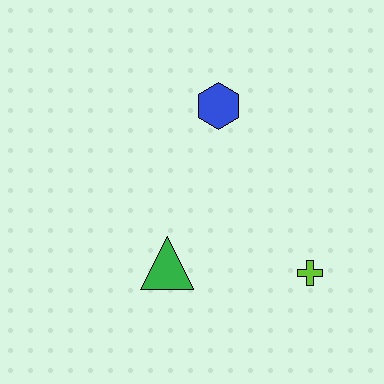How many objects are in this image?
There are 3 objects.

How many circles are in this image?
There are no circles.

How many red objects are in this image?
There are no red objects.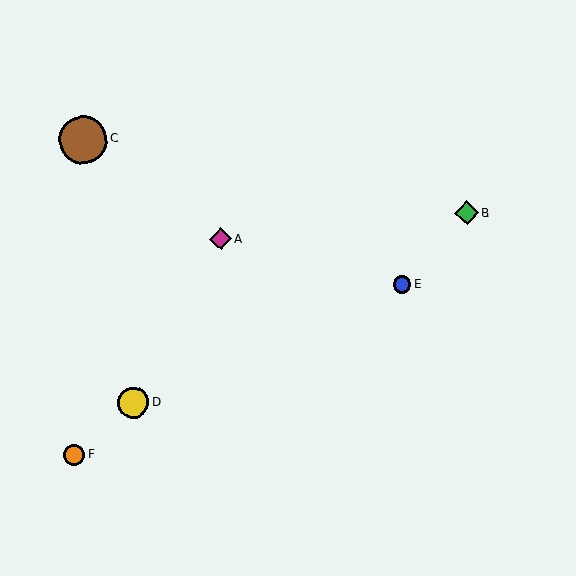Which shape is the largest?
The brown circle (labeled C) is the largest.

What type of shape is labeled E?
Shape E is a blue circle.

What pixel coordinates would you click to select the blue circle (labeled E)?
Click at (402, 284) to select the blue circle E.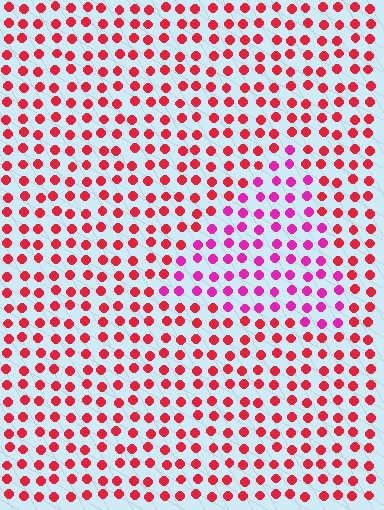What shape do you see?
I see a triangle.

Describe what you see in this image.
The image is filled with small red elements in a uniform arrangement. A triangle-shaped region is visible where the elements are tinted to a slightly different hue, forming a subtle color boundary.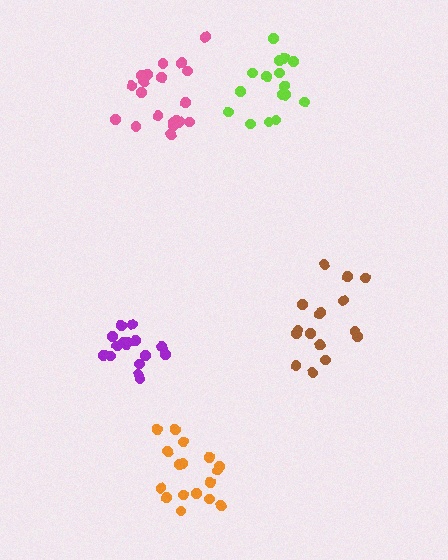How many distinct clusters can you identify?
There are 5 distinct clusters.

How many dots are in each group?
Group 1: 17 dots, Group 2: 16 dots, Group 3: 16 dots, Group 4: 16 dots, Group 5: 20 dots (85 total).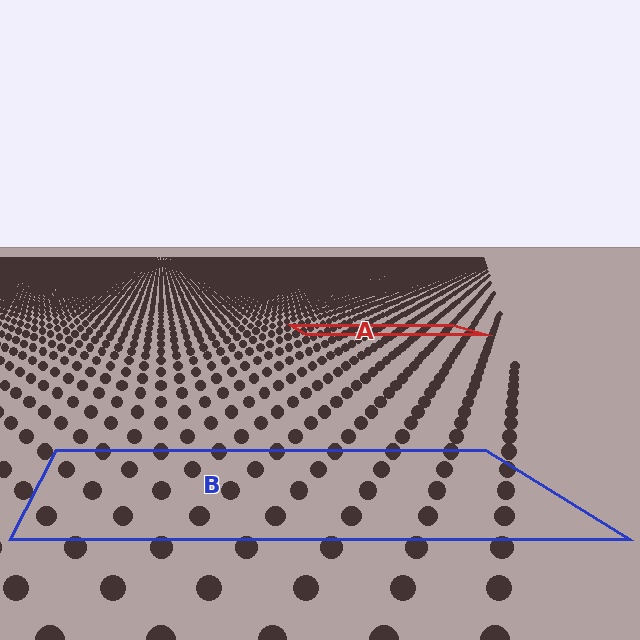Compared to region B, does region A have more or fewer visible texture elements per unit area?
Region A has more texture elements per unit area — they are packed more densely because it is farther away.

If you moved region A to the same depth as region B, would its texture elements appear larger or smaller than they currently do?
They would appear larger. At a closer depth, the same texture elements are projected at a bigger on-screen size.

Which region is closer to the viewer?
Region B is closer. The texture elements there are larger and more spread out.